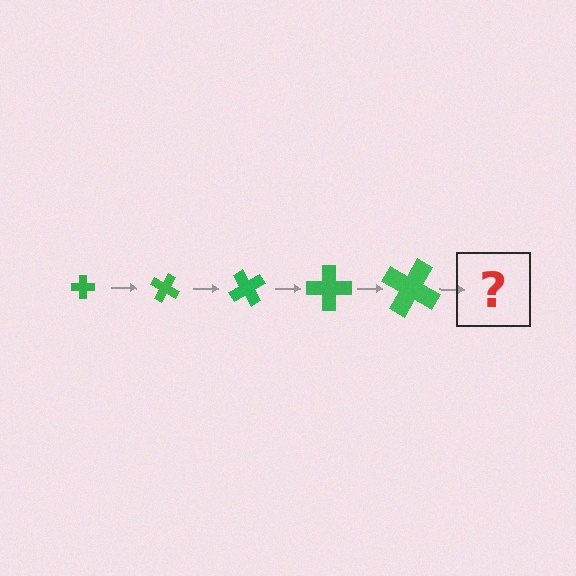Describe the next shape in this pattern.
It should be a cross, larger than the previous one and rotated 150 degrees from the start.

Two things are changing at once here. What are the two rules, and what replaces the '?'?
The two rules are that the cross grows larger each step and it rotates 30 degrees each step. The '?' should be a cross, larger than the previous one and rotated 150 degrees from the start.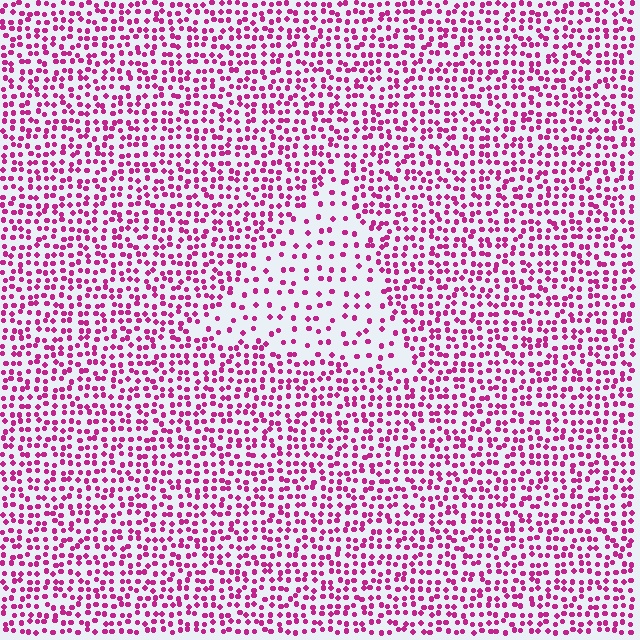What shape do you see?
I see a triangle.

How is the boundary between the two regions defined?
The boundary is defined by a change in element density (approximately 2.2x ratio). All elements are the same color, size, and shape.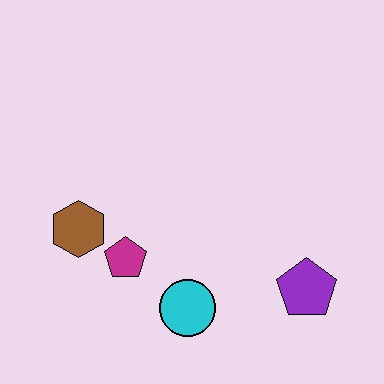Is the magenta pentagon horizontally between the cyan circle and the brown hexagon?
Yes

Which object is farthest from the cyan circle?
The brown hexagon is farthest from the cyan circle.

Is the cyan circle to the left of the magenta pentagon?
No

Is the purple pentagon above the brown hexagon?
No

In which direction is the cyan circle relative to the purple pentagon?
The cyan circle is to the left of the purple pentagon.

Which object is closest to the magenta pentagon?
The brown hexagon is closest to the magenta pentagon.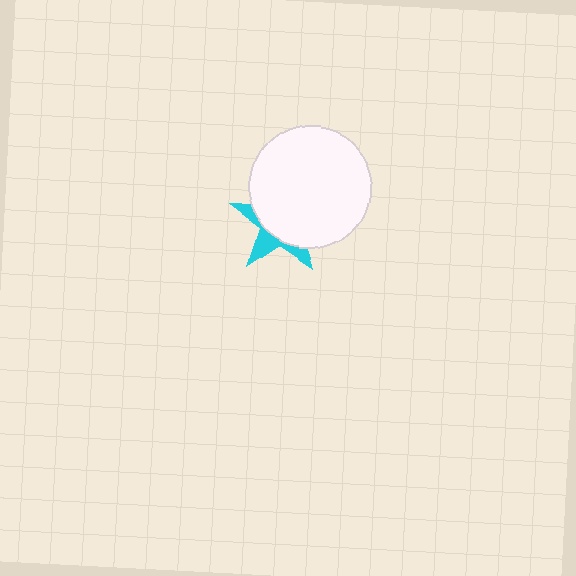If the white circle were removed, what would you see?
You would see the complete cyan star.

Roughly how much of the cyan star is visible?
A small part of it is visible (roughly 32%).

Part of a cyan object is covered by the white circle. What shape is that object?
It is a star.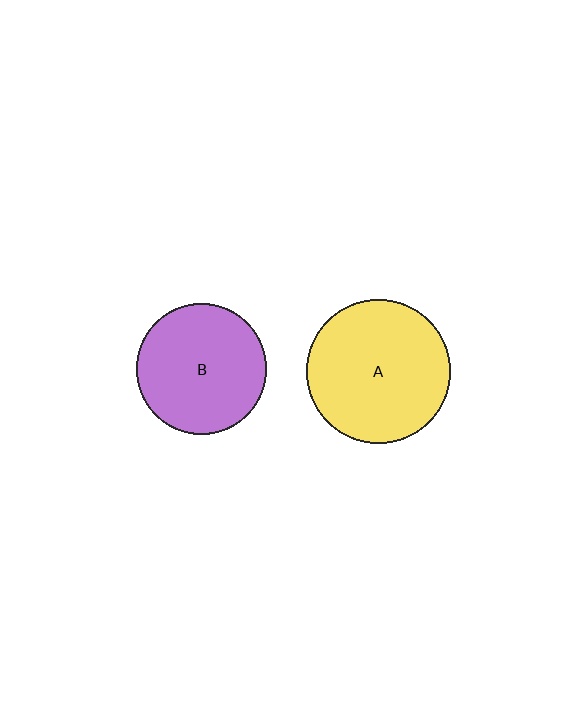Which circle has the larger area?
Circle A (yellow).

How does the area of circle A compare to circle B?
Approximately 1.2 times.